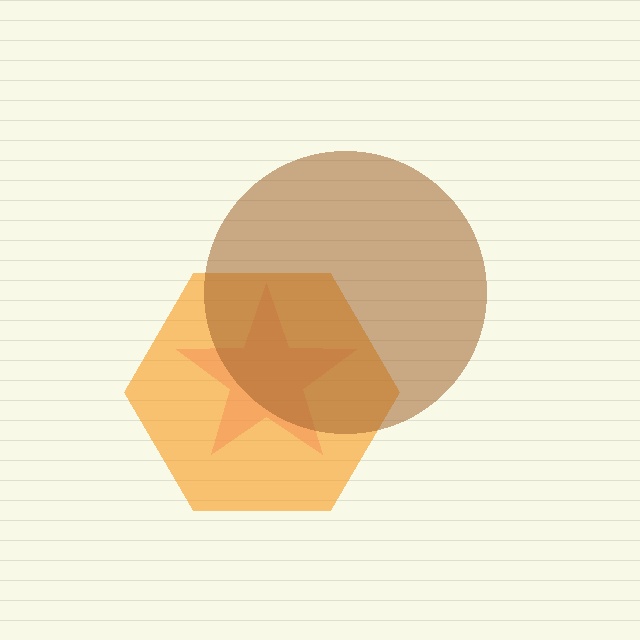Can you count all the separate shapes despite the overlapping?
Yes, there are 3 separate shapes.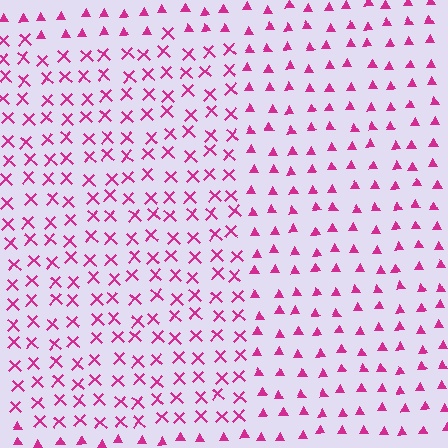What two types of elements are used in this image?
The image uses X marks inside the rectangle region and triangles outside it.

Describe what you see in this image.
The image is filled with small magenta elements arranged in a uniform grid. A rectangle-shaped region contains X marks, while the surrounding area contains triangles. The boundary is defined purely by the change in element shape.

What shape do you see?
I see a rectangle.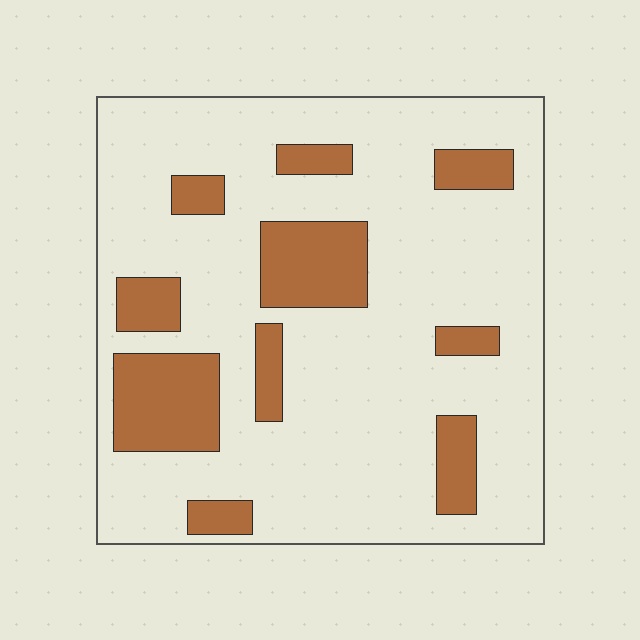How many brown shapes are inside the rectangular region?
10.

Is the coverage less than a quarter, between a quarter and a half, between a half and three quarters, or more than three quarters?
Less than a quarter.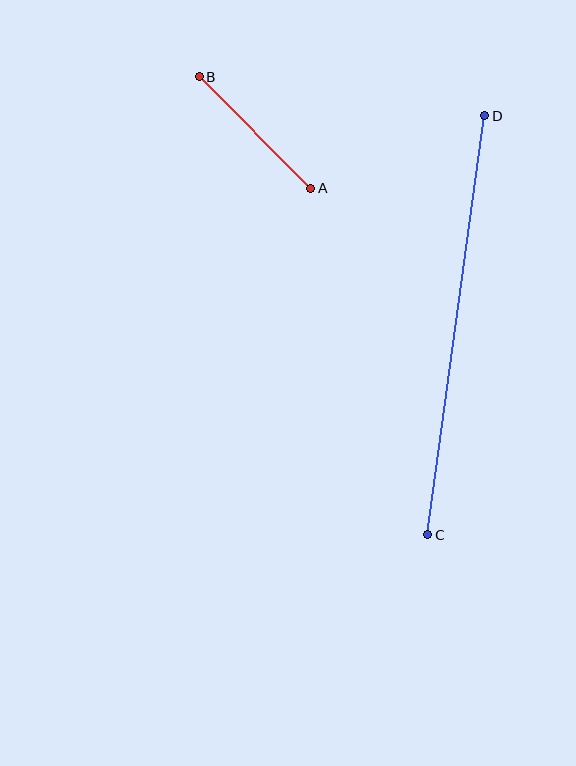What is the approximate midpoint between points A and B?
The midpoint is at approximately (255, 133) pixels.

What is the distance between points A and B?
The distance is approximately 158 pixels.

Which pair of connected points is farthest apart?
Points C and D are farthest apart.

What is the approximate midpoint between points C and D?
The midpoint is at approximately (456, 325) pixels.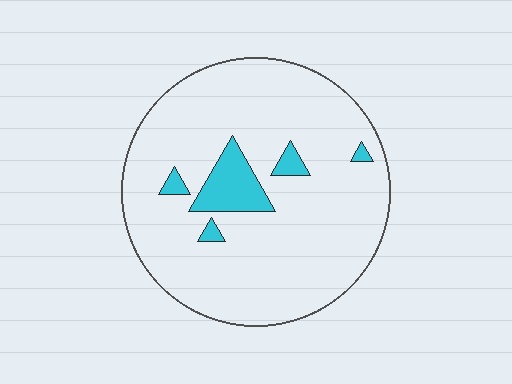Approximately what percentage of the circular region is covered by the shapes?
Approximately 10%.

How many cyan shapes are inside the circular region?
5.